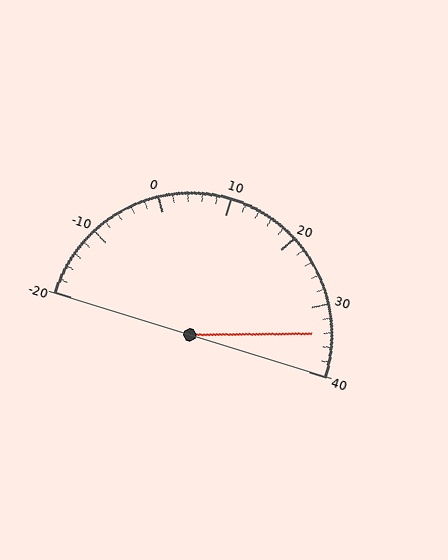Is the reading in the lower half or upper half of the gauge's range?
The reading is in the upper half of the range (-20 to 40).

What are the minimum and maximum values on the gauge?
The gauge ranges from -20 to 40.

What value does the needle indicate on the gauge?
The needle indicates approximately 34.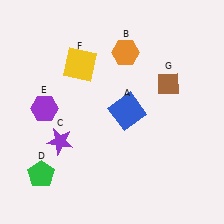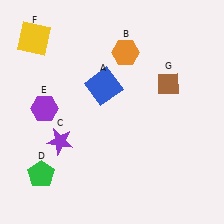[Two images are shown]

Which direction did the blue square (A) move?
The blue square (A) moved up.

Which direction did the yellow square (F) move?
The yellow square (F) moved left.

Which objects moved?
The objects that moved are: the blue square (A), the yellow square (F).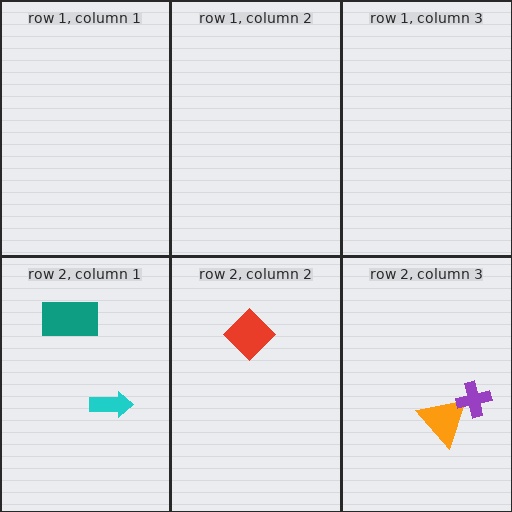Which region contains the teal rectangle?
The row 2, column 1 region.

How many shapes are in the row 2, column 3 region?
2.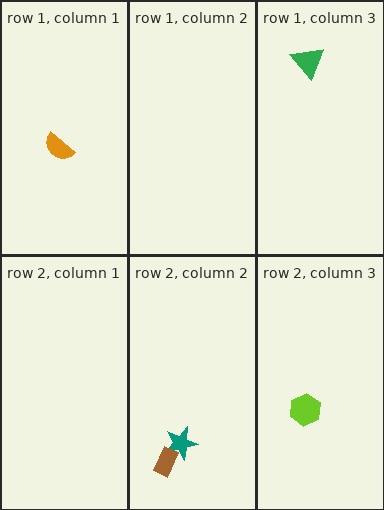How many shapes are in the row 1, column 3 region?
1.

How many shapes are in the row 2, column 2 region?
2.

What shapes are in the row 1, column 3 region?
The green triangle.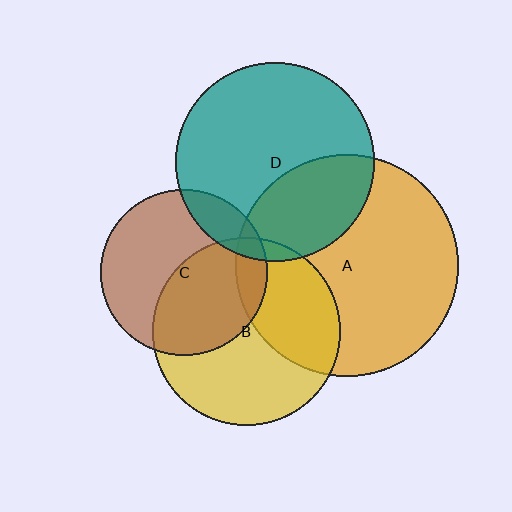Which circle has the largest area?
Circle A (orange).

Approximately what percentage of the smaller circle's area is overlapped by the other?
Approximately 35%.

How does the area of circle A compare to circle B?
Approximately 1.4 times.